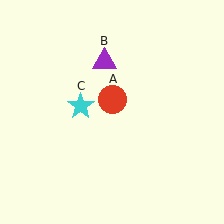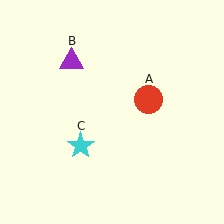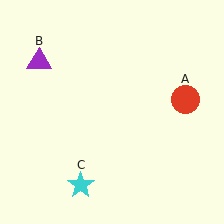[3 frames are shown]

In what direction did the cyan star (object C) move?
The cyan star (object C) moved down.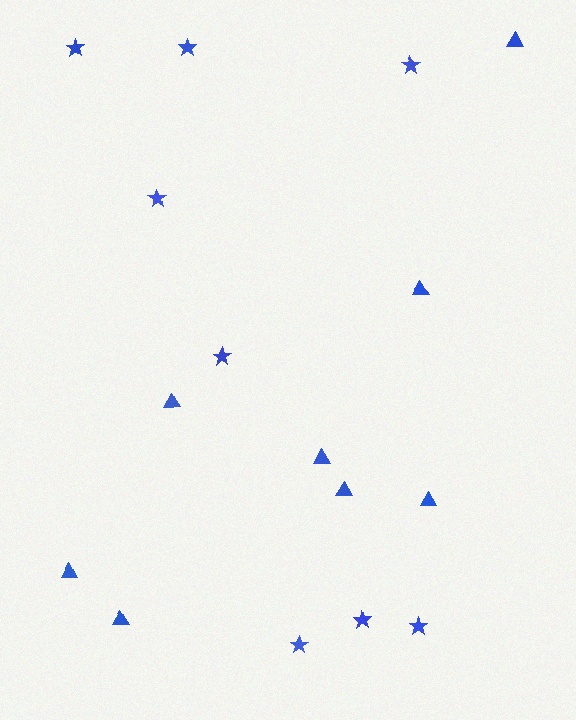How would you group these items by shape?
There are 2 groups: one group of stars (8) and one group of triangles (8).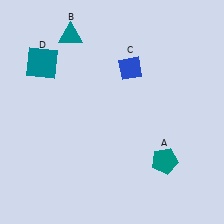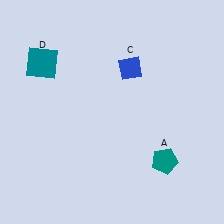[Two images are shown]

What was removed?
The teal triangle (B) was removed in Image 2.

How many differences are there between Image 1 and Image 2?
There is 1 difference between the two images.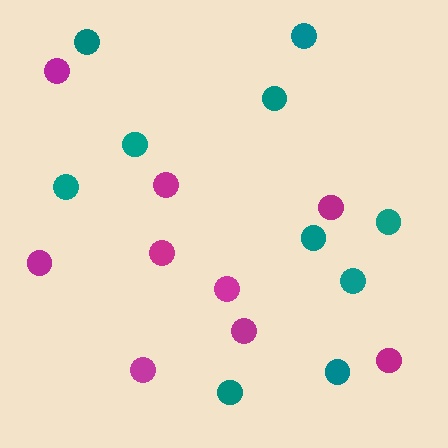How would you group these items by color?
There are 2 groups: one group of magenta circles (9) and one group of teal circles (10).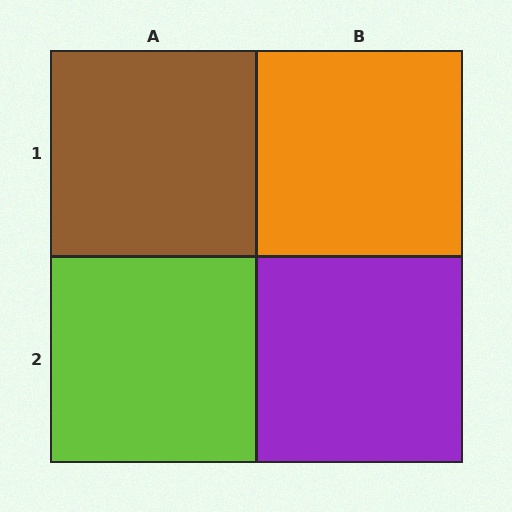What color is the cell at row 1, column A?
Brown.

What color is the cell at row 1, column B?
Orange.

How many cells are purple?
1 cell is purple.